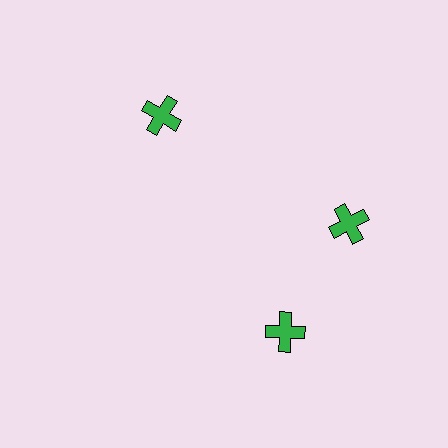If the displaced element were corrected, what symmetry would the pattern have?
It would have 3-fold rotational symmetry — the pattern would map onto itself every 120 degrees.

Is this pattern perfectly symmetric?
No. The 3 green crosses are arranged in a ring, but one element near the 7 o'clock position is rotated out of alignment along the ring, breaking the 3-fold rotational symmetry.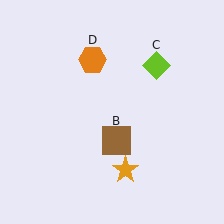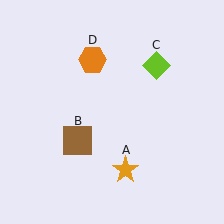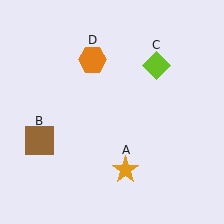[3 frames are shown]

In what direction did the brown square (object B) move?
The brown square (object B) moved left.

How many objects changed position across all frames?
1 object changed position: brown square (object B).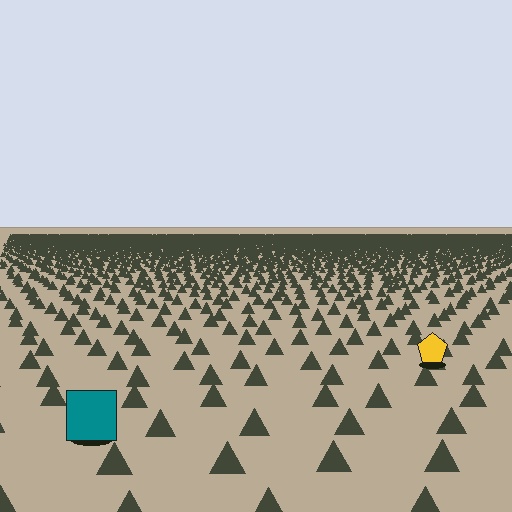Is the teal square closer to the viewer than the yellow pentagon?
Yes. The teal square is closer — you can tell from the texture gradient: the ground texture is coarser near it.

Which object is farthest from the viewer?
The yellow pentagon is farthest from the viewer. It appears smaller and the ground texture around it is denser.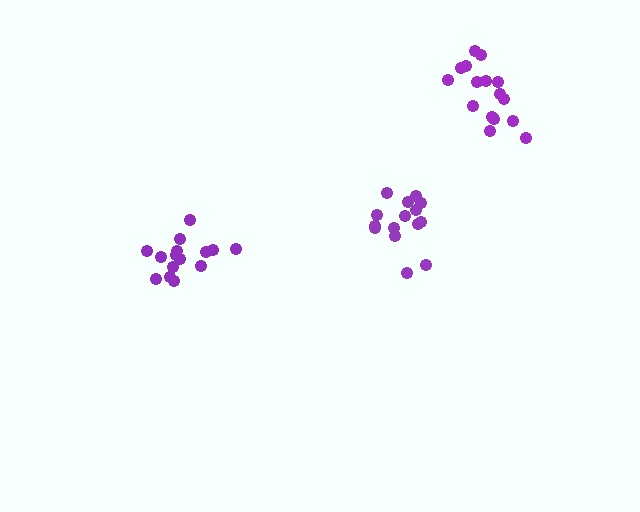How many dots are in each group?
Group 1: 15 dots, Group 2: 16 dots, Group 3: 15 dots (46 total).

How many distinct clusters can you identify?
There are 3 distinct clusters.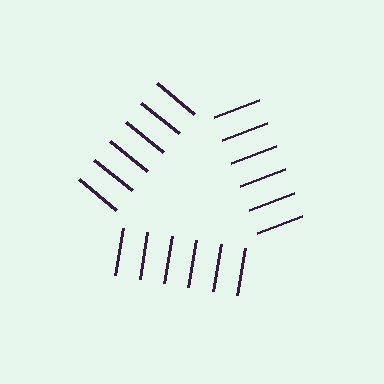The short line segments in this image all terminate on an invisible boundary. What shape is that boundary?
An illusory triangle — the line segments terminate on its edges but no continuous stroke is drawn.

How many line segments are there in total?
18 — 6 along each of the 3 edges.